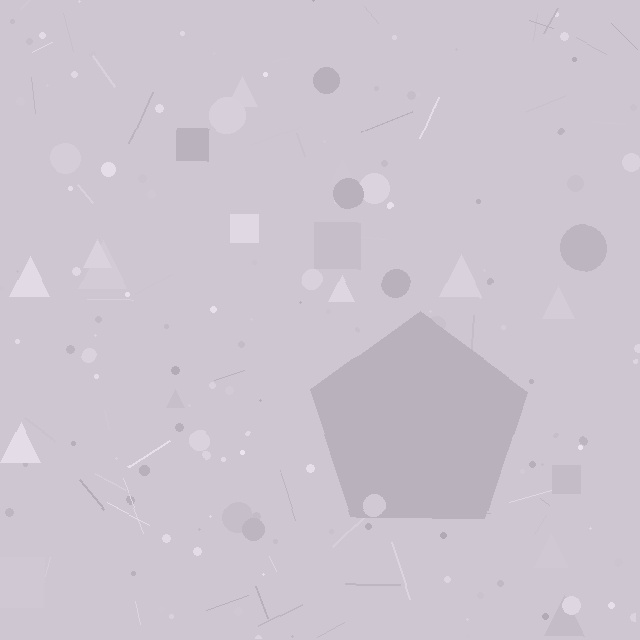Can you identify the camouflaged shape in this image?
The camouflaged shape is a pentagon.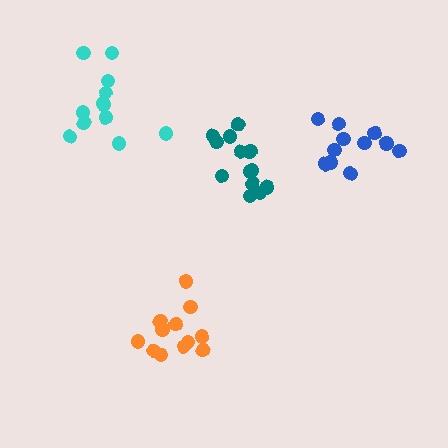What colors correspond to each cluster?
The clusters are colored: blue, orange, cyan, teal.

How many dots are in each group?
Group 1: 12 dots, Group 2: 12 dots, Group 3: 11 dots, Group 4: 13 dots (48 total).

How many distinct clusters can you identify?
There are 4 distinct clusters.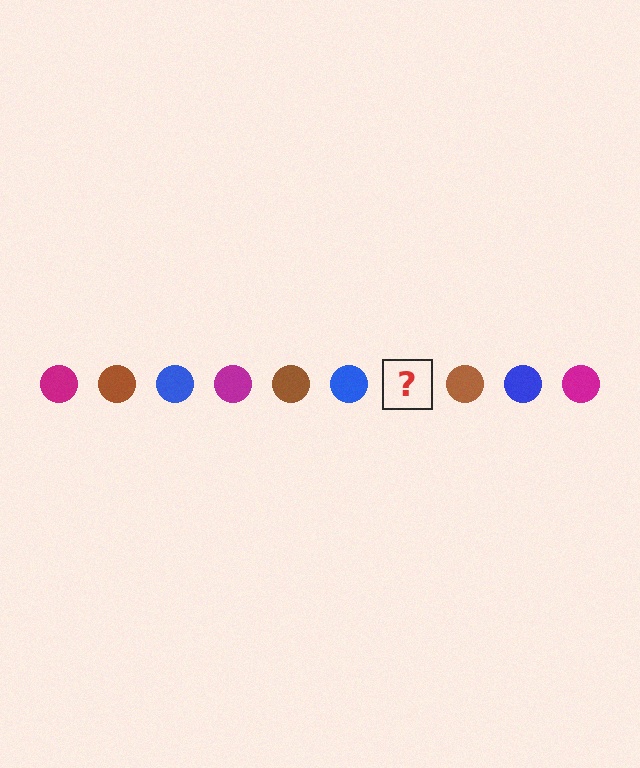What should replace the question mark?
The question mark should be replaced with a magenta circle.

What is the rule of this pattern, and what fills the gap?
The rule is that the pattern cycles through magenta, brown, blue circles. The gap should be filled with a magenta circle.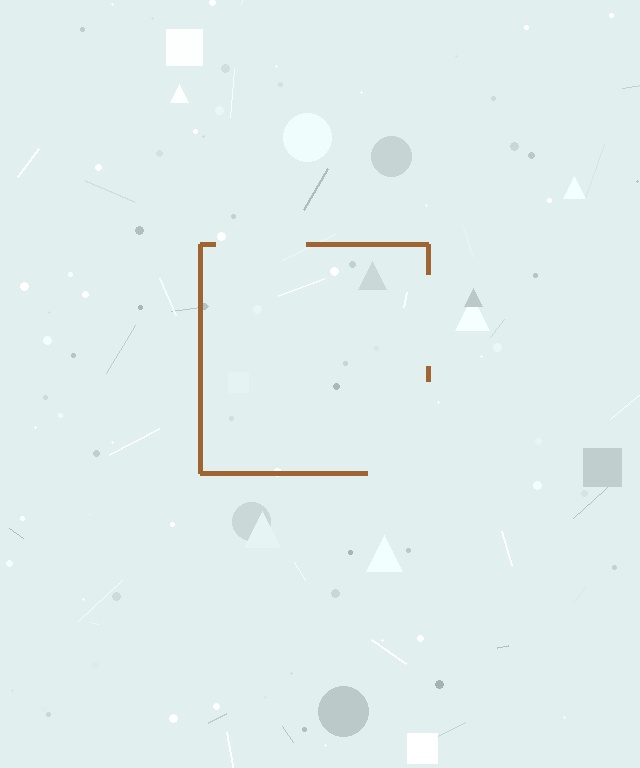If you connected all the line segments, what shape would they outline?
They would outline a square.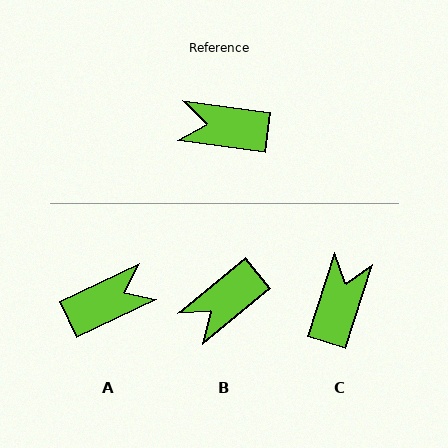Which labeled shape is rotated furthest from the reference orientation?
A, about 147 degrees away.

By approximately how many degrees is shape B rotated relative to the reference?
Approximately 47 degrees counter-clockwise.